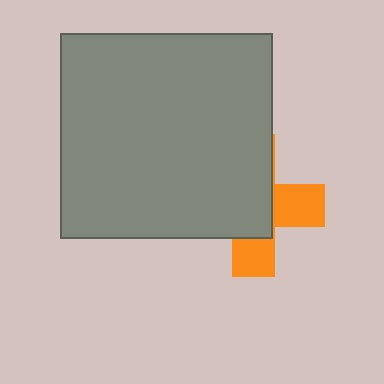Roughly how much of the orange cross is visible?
A small part of it is visible (roughly 38%).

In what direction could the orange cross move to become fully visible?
The orange cross could move toward the lower-right. That would shift it out from behind the gray rectangle entirely.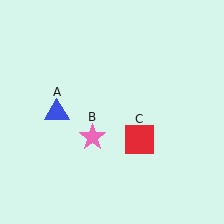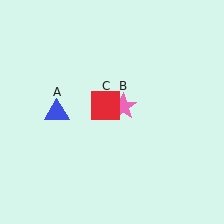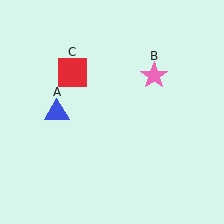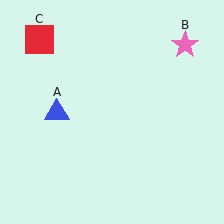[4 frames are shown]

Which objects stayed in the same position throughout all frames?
Blue triangle (object A) remained stationary.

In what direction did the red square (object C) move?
The red square (object C) moved up and to the left.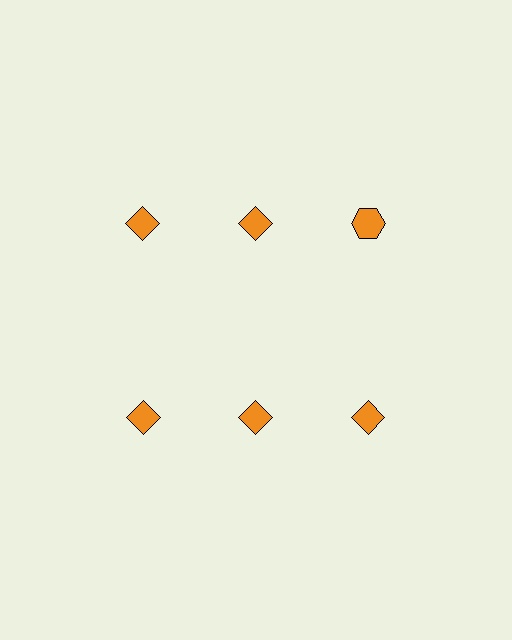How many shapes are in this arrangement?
There are 6 shapes arranged in a grid pattern.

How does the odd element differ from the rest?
It has a different shape: hexagon instead of diamond.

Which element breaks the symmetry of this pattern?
The orange hexagon in the top row, center column breaks the symmetry. All other shapes are orange diamonds.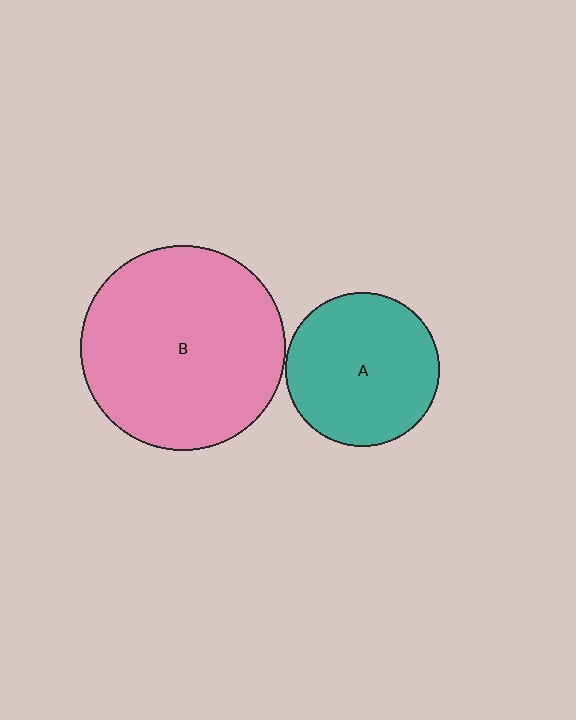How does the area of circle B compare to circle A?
Approximately 1.8 times.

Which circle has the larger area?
Circle B (pink).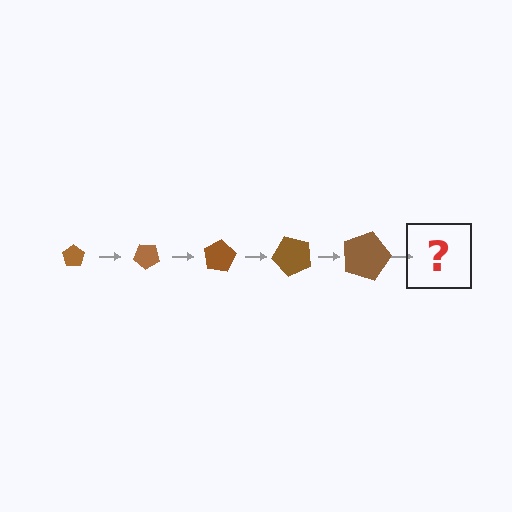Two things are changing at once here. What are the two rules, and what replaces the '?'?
The two rules are that the pentagon grows larger each step and it rotates 40 degrees each step. The '?' should be a pentagon, larger than the previous one and rotated 200 degrees from the start.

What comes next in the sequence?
The next element should be a pentagon, larger than the previous one and rotated 200 degrees from the start.